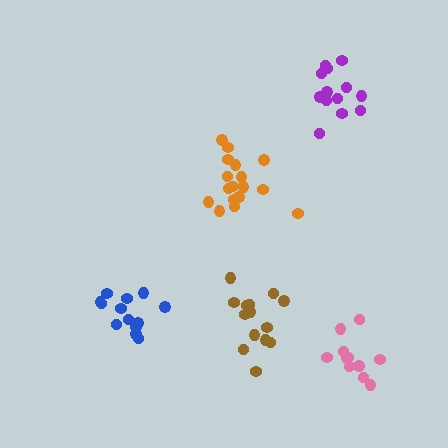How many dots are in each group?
Group 1: 13 dots, Group 2: 14 dots, Group 3: 13 dots, Group 4: 17 dots, Group 5: 11 dots (68 total).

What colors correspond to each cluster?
The clusters are colored: blue, brown, purple, orange, pink.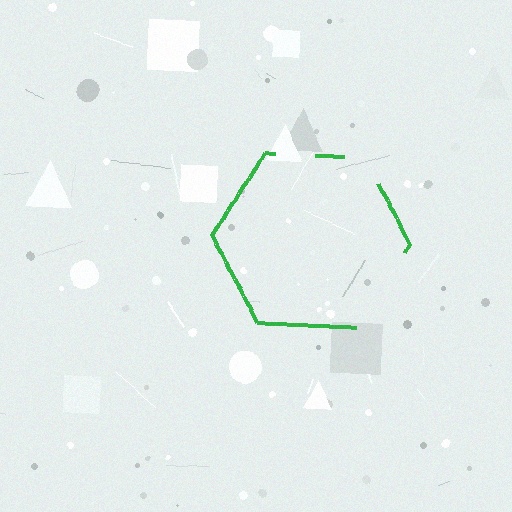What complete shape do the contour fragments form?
The contour fragments form a hexagon.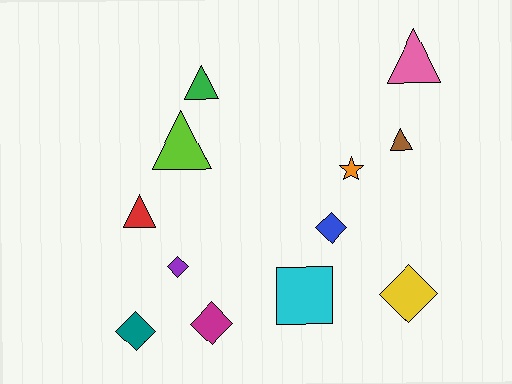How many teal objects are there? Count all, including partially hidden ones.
There is 1 teal object.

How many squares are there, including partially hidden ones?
There is 1 square.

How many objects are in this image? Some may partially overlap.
There are 12 objects.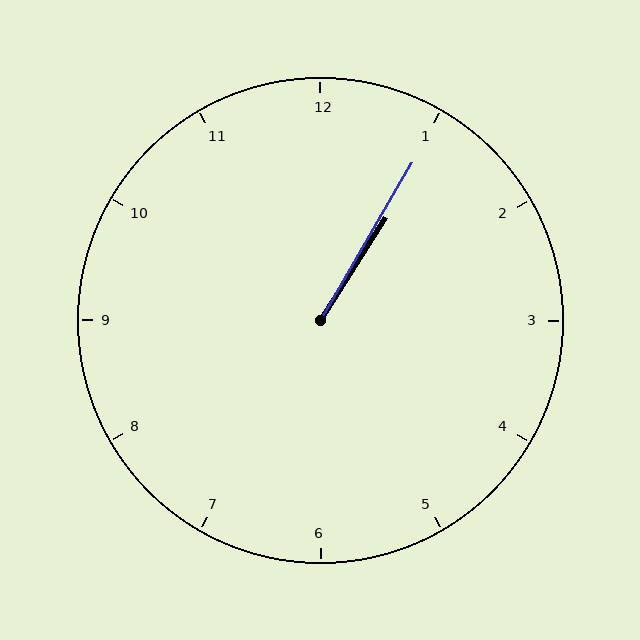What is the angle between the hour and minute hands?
Approximately 2 degrees.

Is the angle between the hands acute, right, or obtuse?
It is acute.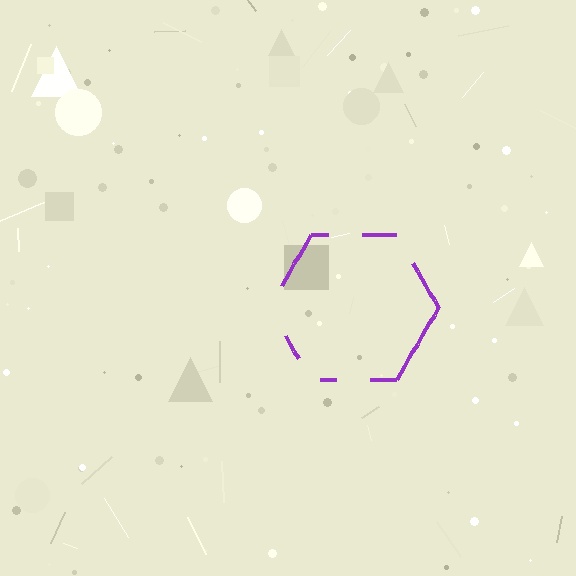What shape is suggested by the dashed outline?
The dashed outline suggests a hexagon.